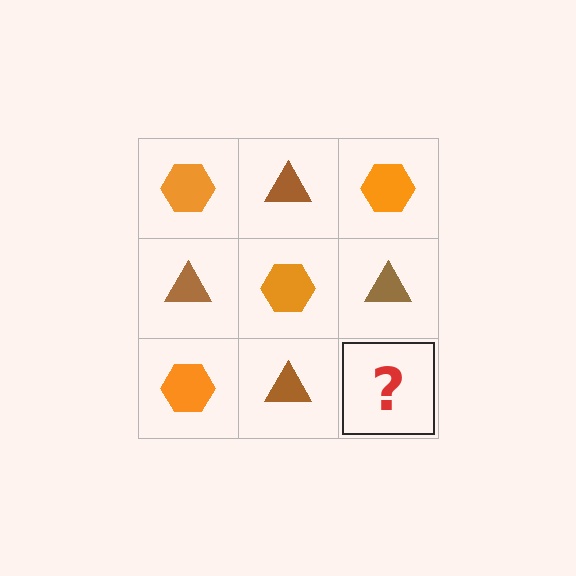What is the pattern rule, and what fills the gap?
The rule is that it alternates orange hexagon and brown triangle in a checkerboard pattern. The gap should be filled with an orange hexagon.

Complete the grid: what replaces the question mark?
The question mark should be replaced with an orange hexagon.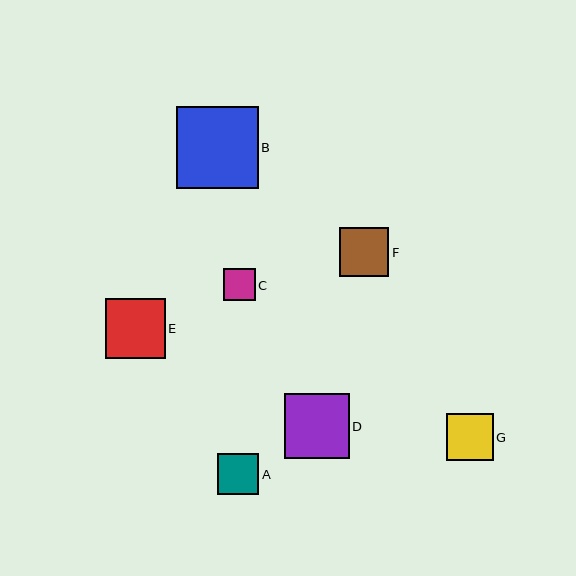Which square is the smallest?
Square C is the smallest with a size of approximately 32 pixels.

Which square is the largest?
Square B is the largest with a size of approximately 82 pixels.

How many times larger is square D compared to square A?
Square D is approximately 1.6 times the size of square A.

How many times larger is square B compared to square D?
Square B is approximately 1.3 times the size of square D.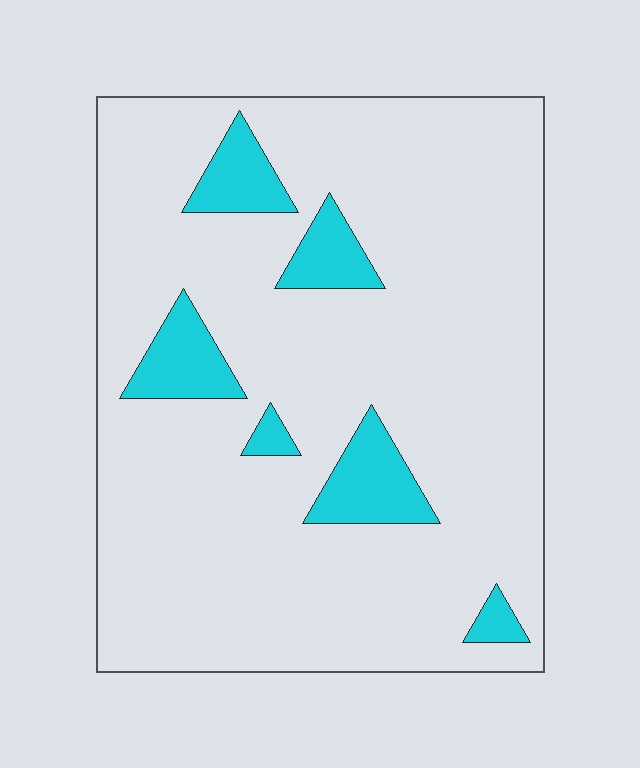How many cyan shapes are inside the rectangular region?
6.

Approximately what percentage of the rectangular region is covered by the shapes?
Approximately 10%.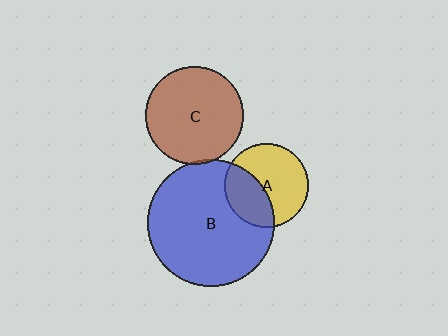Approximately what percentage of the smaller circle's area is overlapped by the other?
Approximately 40%.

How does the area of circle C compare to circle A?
Approximately 1.4 times.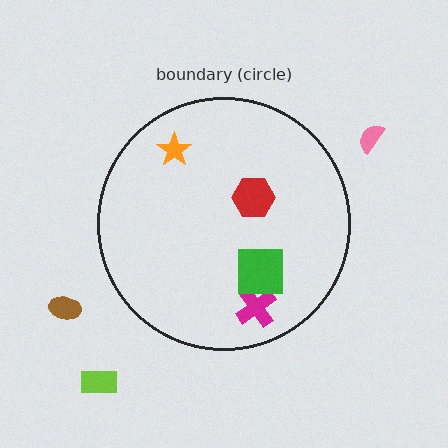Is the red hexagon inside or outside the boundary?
Inside.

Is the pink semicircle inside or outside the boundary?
Outside.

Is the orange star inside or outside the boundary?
Inside.